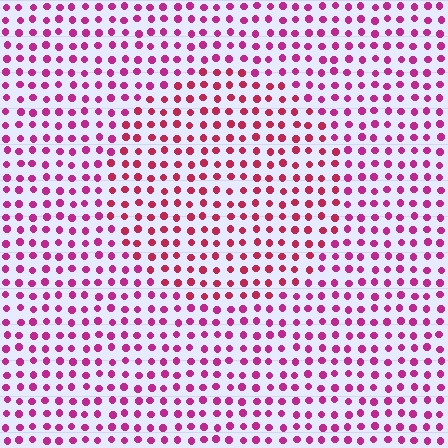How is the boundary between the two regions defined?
The boundary is defined purely by a slight shift in hue (about 24 degrees). Spacing, size, and orientation are identical on both sides.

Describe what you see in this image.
The image is filled with small magenta elements in a uniform arrangement. A circle-shaped region is visible where the elements are tinted to a slightly different hue, forming a subtle color boundary.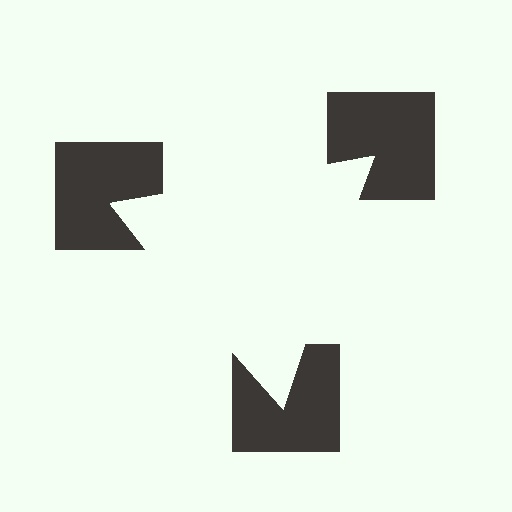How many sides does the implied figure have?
3 sides.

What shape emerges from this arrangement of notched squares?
An illusory triangle — its edges are inferred from the aligned wedge cuts in the notched squares, not physically drawn.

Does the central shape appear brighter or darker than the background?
It typically appears slightly brighter than the background, even though no actual brightness change is drawn.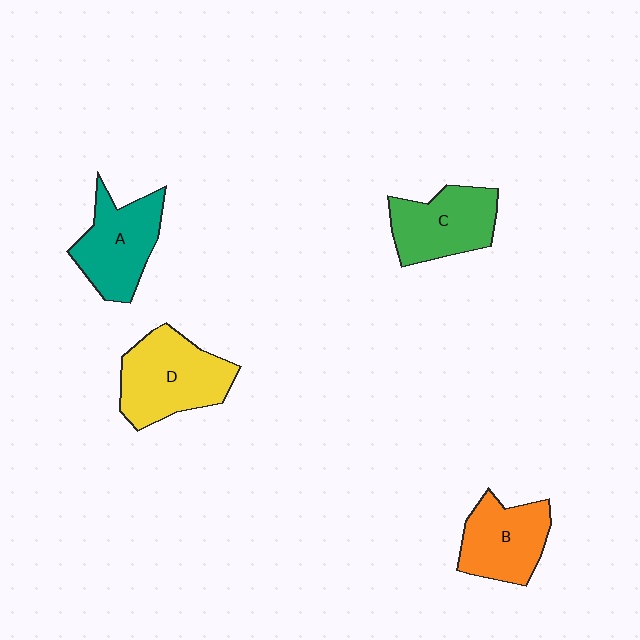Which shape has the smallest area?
Shape B (orange).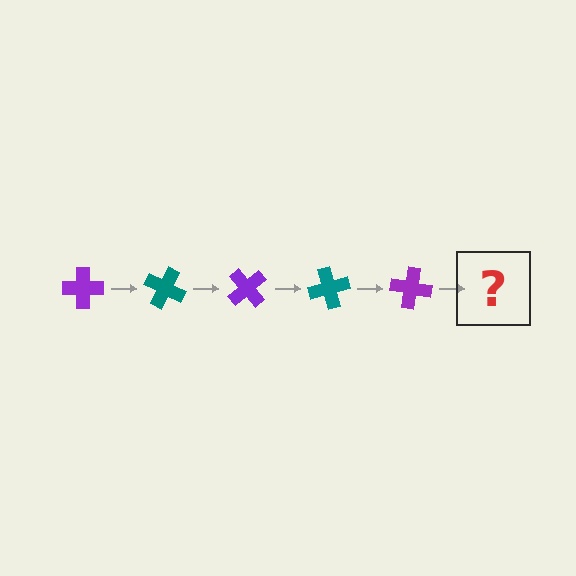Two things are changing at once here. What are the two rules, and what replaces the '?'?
The two rules are that it rotates 25 degrees each step and the color cycles through purple and teal. The '?' should be a teal cross, rotated 125 degrees from the start.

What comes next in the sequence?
The next element should be a teal cross, rotated 125 degrees from the start.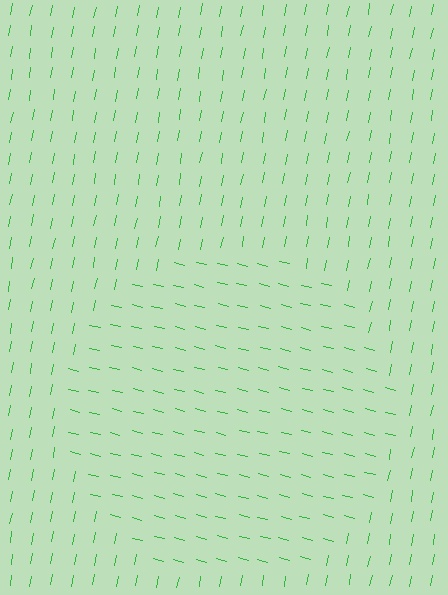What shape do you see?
I see a circle.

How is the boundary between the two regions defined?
The boundary is defined purely by a change in line orientation (approximately 87 degrees difference). All lines are the same color and thickness.